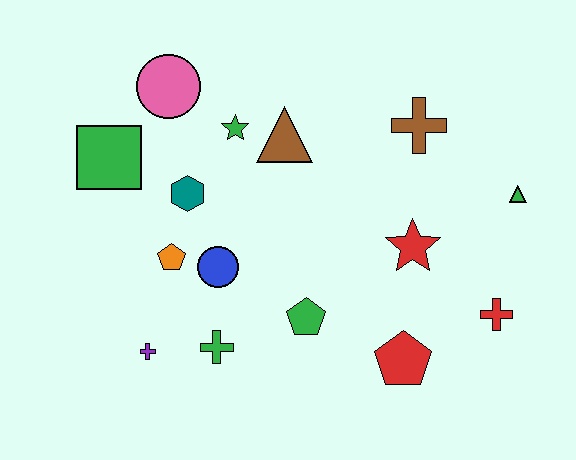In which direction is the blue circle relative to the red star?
The blue circle is to the left of the red star.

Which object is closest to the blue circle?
The orange pentagon is closest to the blue circle.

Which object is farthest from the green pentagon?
The pink circle is farthest from the green pentagon.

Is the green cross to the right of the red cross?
No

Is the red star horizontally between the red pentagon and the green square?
No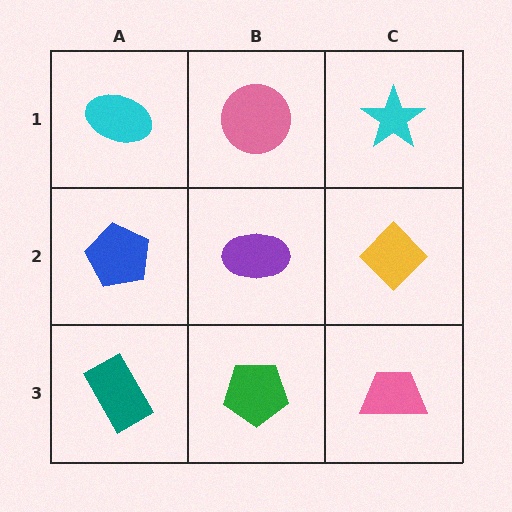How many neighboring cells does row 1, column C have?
2.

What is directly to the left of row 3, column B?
A teal rectangle.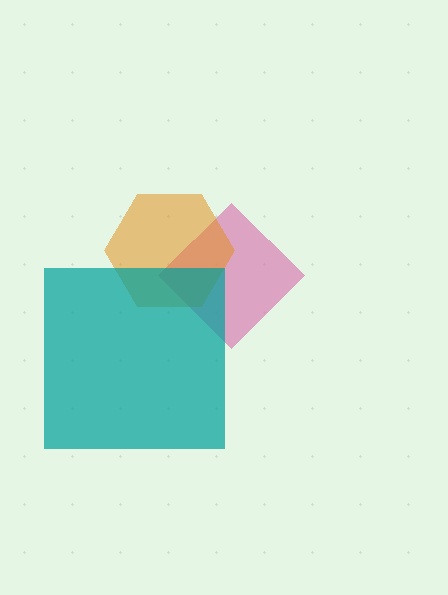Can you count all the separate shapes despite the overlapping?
Yes, there are 3 separate shapes.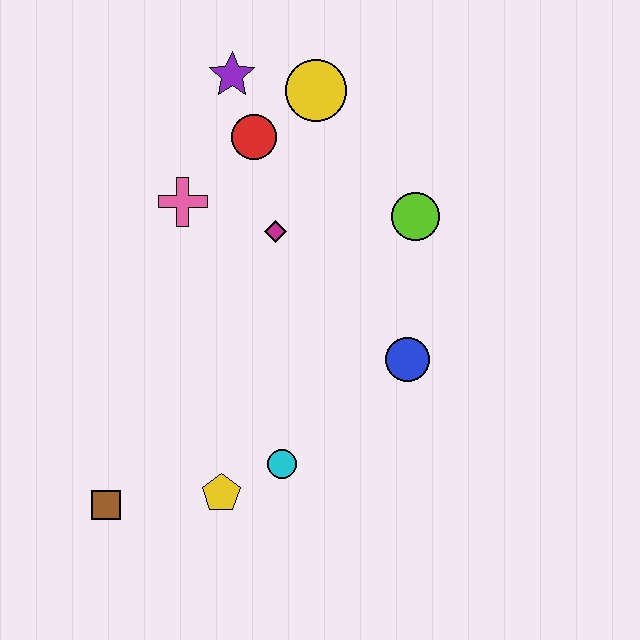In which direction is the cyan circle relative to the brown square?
The cyan circle is to the right of the brown square.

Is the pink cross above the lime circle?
Yes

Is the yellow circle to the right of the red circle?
Yes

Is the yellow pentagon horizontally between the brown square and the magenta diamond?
Yes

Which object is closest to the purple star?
The red circle is closest to the purple star.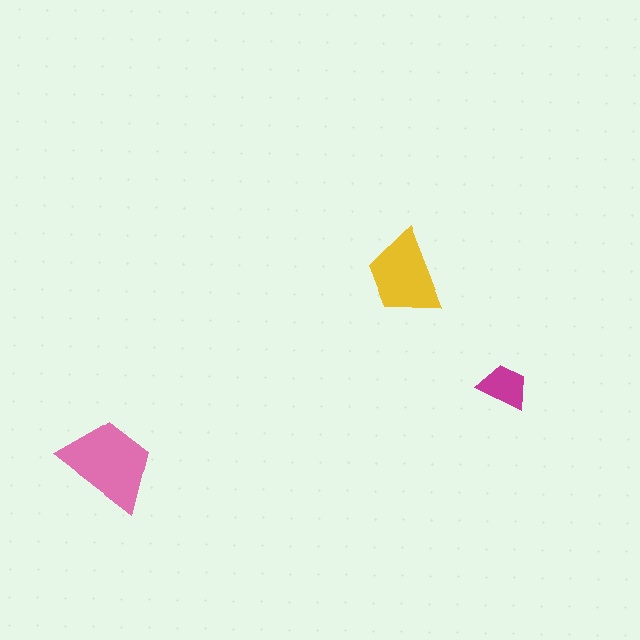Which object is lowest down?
The pink trapezoid is bottommost.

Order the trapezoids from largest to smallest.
the pink one, the yellow one, the magenta one.